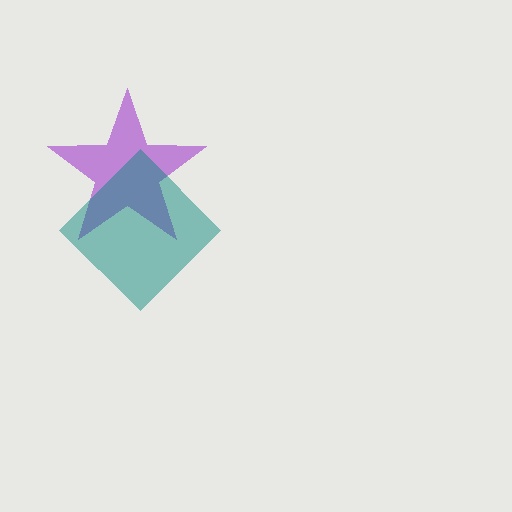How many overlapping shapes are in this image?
There are 2 overlapping shapes in the image.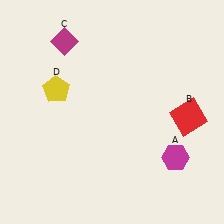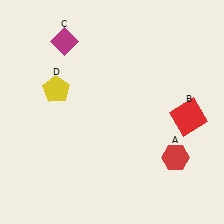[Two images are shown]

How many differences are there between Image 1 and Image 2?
There is 1 difference between the two images.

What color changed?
The hexagon (A) changed from magenta in Image 1 to red in Image 2.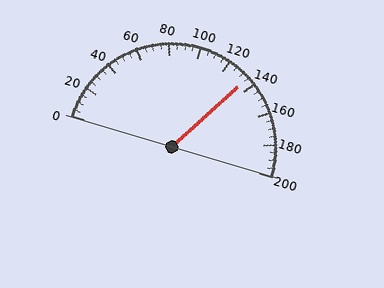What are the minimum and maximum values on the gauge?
The gauge ranges from 0 to 200.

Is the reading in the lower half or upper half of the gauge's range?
The reading is in the upper half of the range (0 to 200).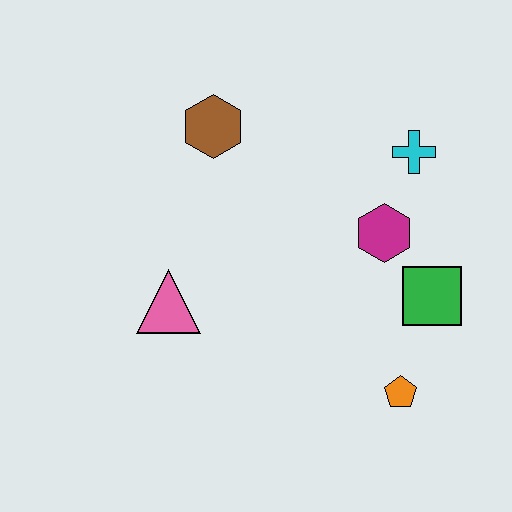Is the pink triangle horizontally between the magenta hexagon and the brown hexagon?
No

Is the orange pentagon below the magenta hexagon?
Yes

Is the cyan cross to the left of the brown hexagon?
No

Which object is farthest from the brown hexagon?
The orange pentagon is farthest from the brown hexagon.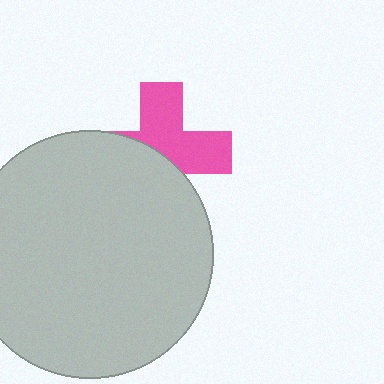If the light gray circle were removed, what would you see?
You would see the complete pink cross.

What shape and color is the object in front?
The object in front is a light gray circle.